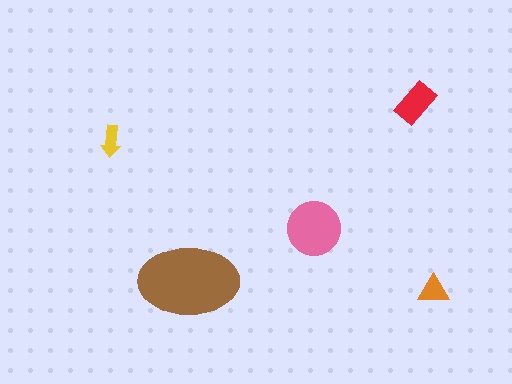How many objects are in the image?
There are 5 objects in the image.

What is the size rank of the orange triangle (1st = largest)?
4th.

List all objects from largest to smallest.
The brown ellipse, the pink circle, the red rectangle, the orange triangle, the yellow arrow.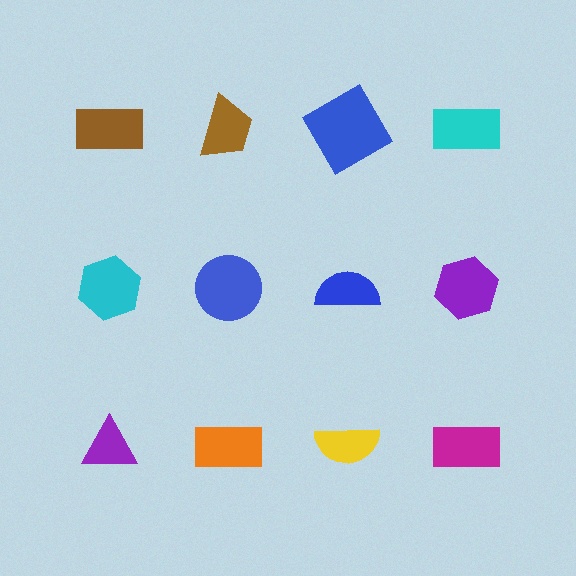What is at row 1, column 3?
A blue diamond.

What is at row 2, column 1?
A cyan hexagon.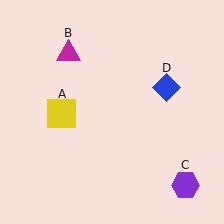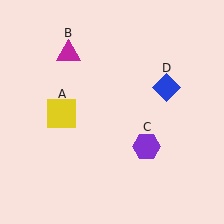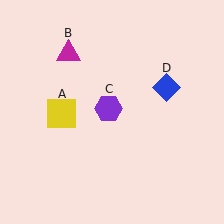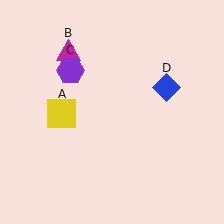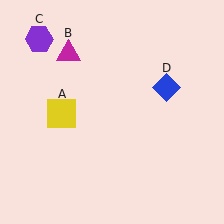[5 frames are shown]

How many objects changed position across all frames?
1 object changed position: purple hexagon (object C).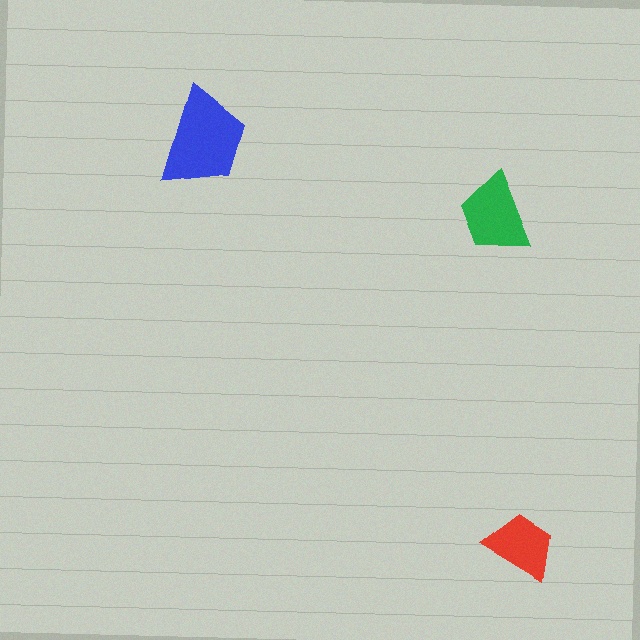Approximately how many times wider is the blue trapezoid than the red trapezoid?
About 1.5 times wider.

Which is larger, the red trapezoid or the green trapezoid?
The green one.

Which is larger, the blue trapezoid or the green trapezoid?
The blue one.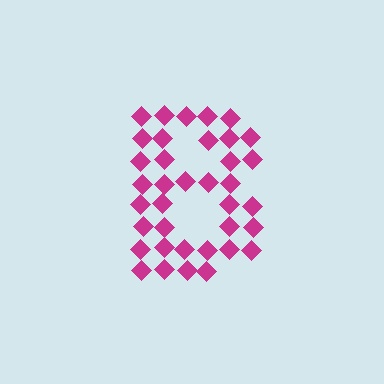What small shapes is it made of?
It is made of small diamonds.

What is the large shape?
The large shape is the letter B.